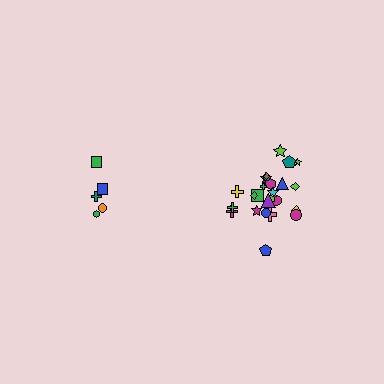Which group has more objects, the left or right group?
The right group.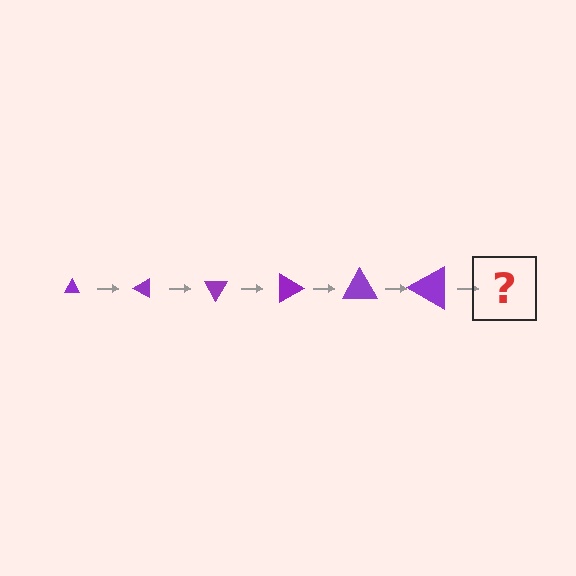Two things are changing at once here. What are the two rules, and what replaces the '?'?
The two rules are that the triangle grows larger each step and it rotates 30 degrees each step. The '?' should be a triangle, larger than the previous one and rotated 180 degrees from the start.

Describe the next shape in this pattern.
It should be a triangle, larger than the previous one and rotated 180 degrees from the start.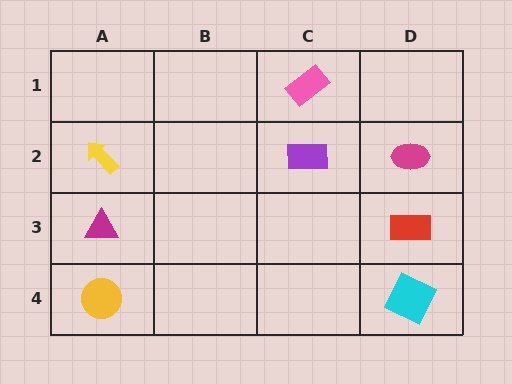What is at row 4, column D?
A cyan square.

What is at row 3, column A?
A magenta triangle.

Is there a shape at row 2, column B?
No, that cell is empty.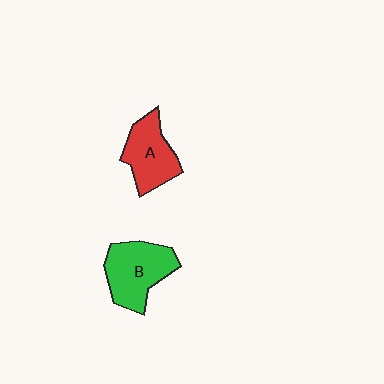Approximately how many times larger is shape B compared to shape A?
Approximately 1.2 times.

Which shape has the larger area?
Shape B (green).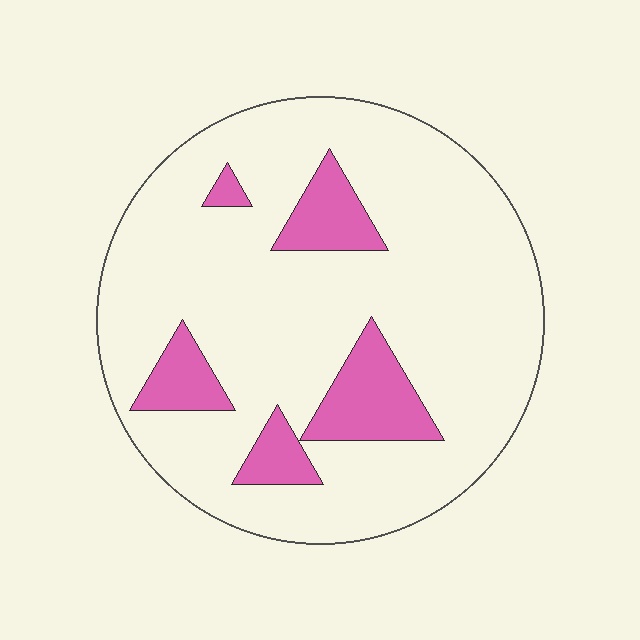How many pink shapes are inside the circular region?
5.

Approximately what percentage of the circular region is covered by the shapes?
Approximately 15%.